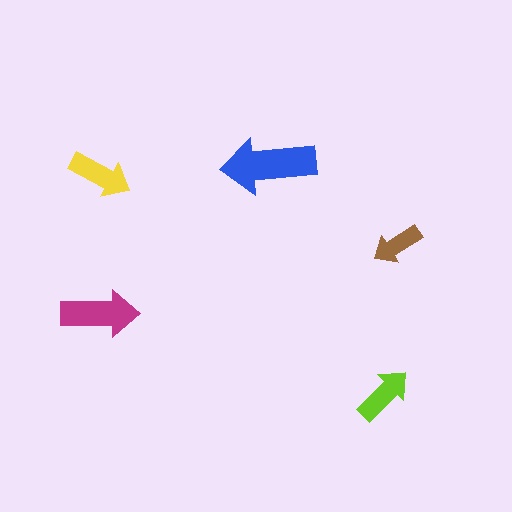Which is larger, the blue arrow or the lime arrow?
The blue one.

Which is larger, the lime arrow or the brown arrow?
The lime one.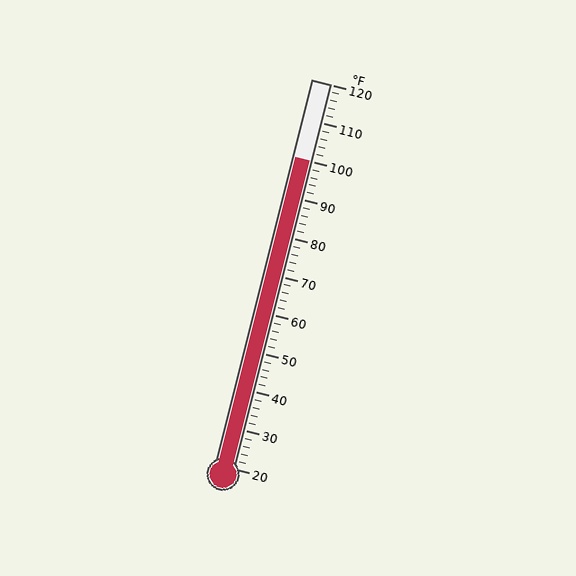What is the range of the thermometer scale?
The thermometer scale ranges from 20°F to 120°F.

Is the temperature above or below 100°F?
The temperature is at 100°F.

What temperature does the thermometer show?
The thermometer shows approximately 100°F.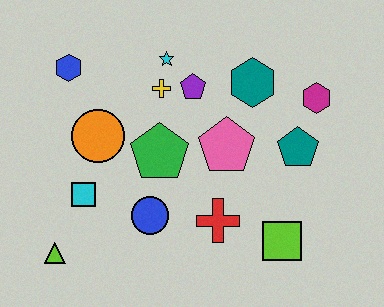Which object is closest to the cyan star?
The yellow cross is closest to the cyan star.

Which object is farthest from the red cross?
The blue hexagon is farthest from the red cross.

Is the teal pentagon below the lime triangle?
No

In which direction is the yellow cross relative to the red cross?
The yellow cross is above the red cross.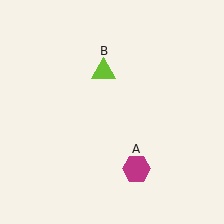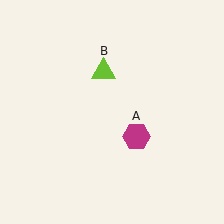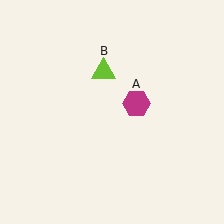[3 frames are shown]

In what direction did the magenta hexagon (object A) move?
The magenta hexagon (object A) moved up.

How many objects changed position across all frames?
1 object changed position: magenta hexagon (object A).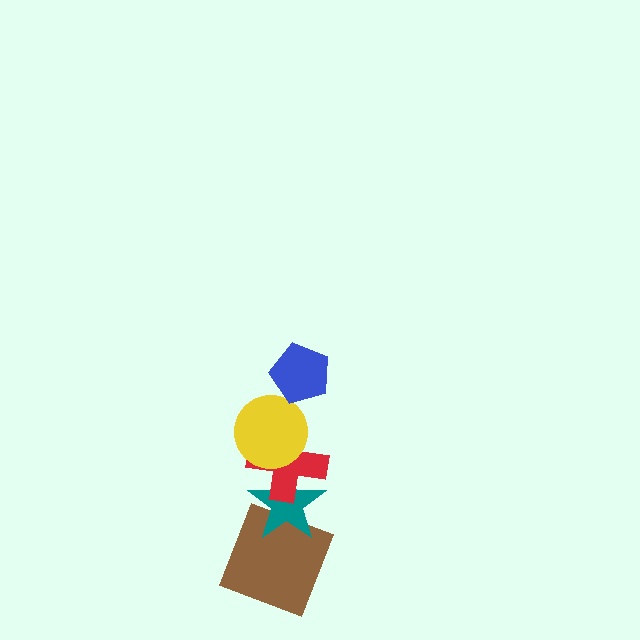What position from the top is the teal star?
The teal star is 4th from the top.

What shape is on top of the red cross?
The yellow circle is on top of the red cross.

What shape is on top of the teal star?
The red cross is on top of the teal star.